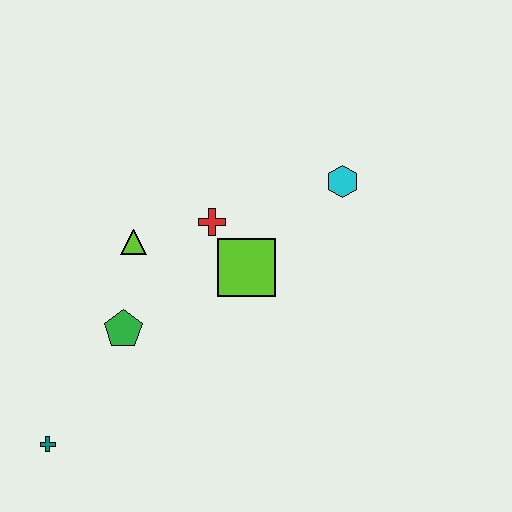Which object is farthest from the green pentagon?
The cyan hexagon is farthest from the green pentagon.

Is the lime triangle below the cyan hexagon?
Yes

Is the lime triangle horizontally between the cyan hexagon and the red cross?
No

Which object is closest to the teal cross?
The green pentagon is closest to the teal cross.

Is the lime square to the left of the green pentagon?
No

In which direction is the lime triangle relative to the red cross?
The lime triangle is to the left of the red cross.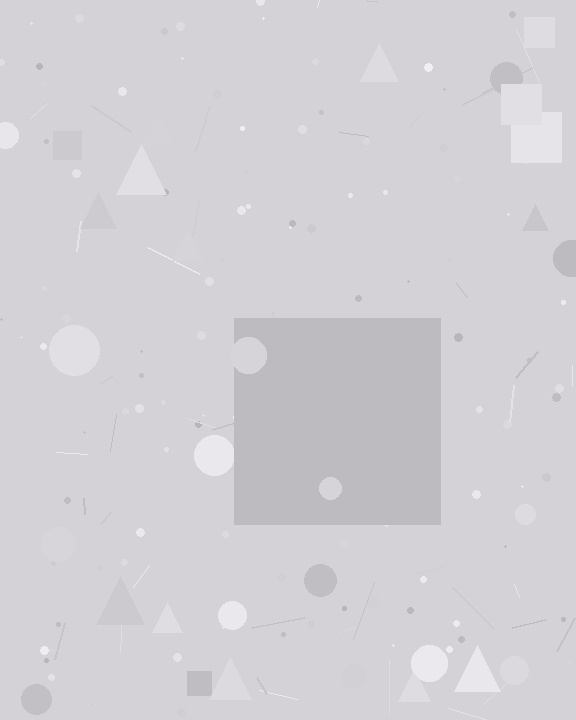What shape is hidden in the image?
A square is hidden in the image.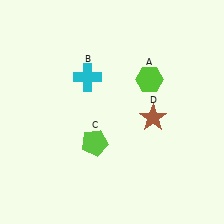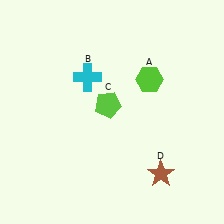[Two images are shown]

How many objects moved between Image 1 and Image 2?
2 objects moved between the two images.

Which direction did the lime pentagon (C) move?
The lime pentagon (C) moved up.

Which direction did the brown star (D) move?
The brown star (D) moved down.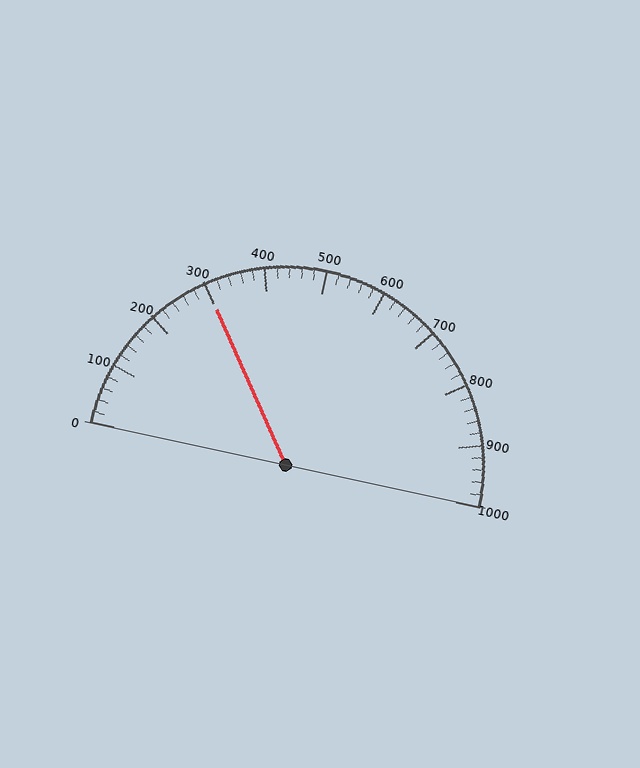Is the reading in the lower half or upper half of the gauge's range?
The reading is in the lower half of the range (0 to 1000).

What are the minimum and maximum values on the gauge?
The gauge ranges from 0 to 1000.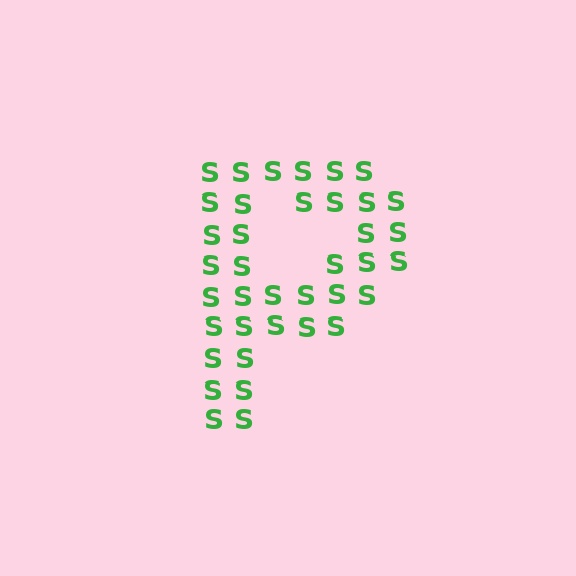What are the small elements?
The small elements are letter S's.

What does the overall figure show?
The overall figure shows the letter P.